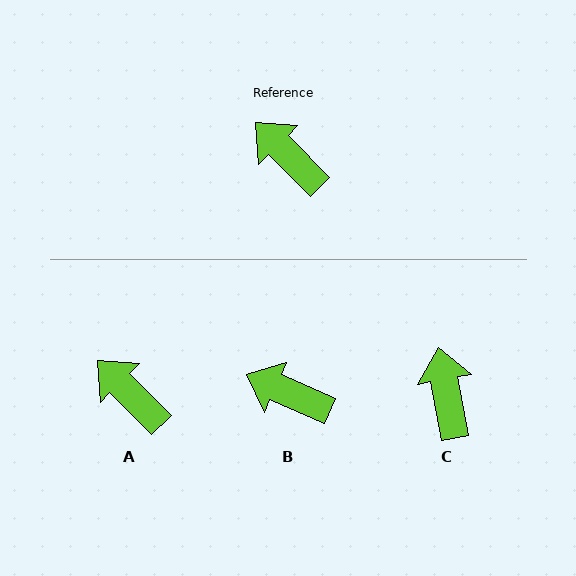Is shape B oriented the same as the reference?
No, it is off by about 21 degrees.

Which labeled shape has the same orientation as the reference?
A.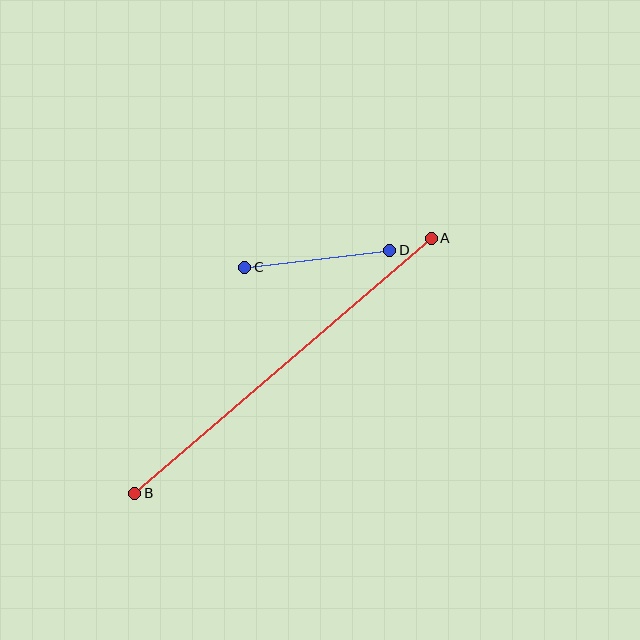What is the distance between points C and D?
The distance is approximately 146 pixels.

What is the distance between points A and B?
The distance is approximately 391 pixels.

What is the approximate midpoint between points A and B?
The midpoint is at approximately (283, 366) pixels.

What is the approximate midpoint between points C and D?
The midpoint is at approximately (317, 259) pixels.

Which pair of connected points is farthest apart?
Points A and B are farthest apart.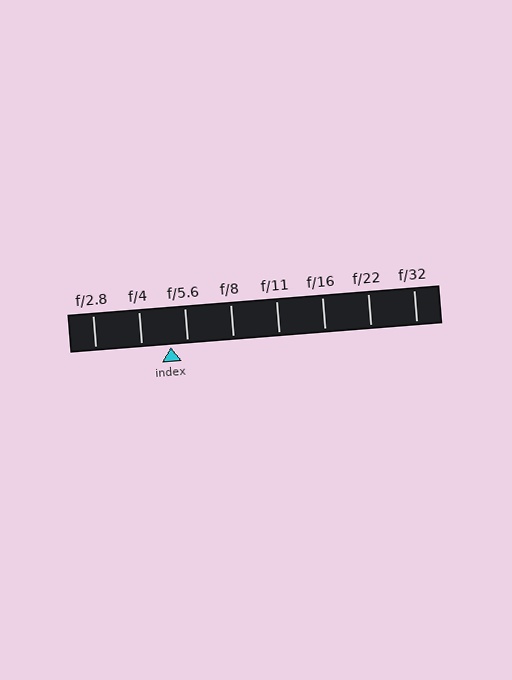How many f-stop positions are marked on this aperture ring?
There are 8 f-stop positions marked.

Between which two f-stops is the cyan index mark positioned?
The index mark is between f/4 and f/5.6.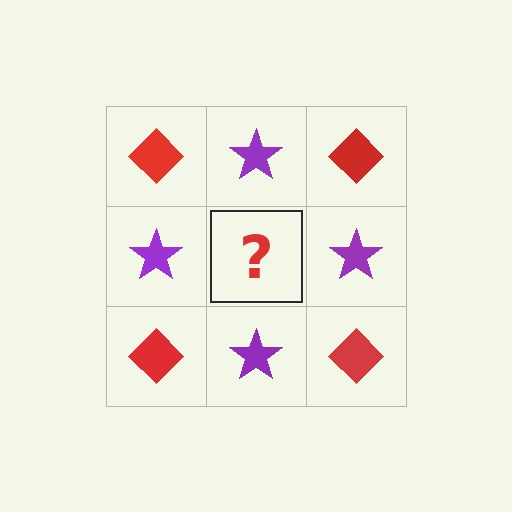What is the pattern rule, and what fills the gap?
The rule is that it alternates red diamond and purple star in a checkerboard pattern. The gap should be filled with a red diamond.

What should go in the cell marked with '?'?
The missing cell should contain a red diamond.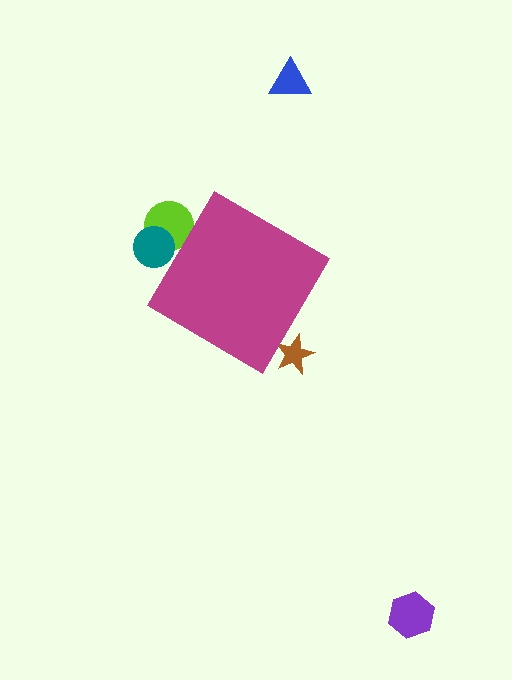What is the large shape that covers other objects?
A magenta diamond.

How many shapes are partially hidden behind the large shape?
3 shapes are partially hidden.